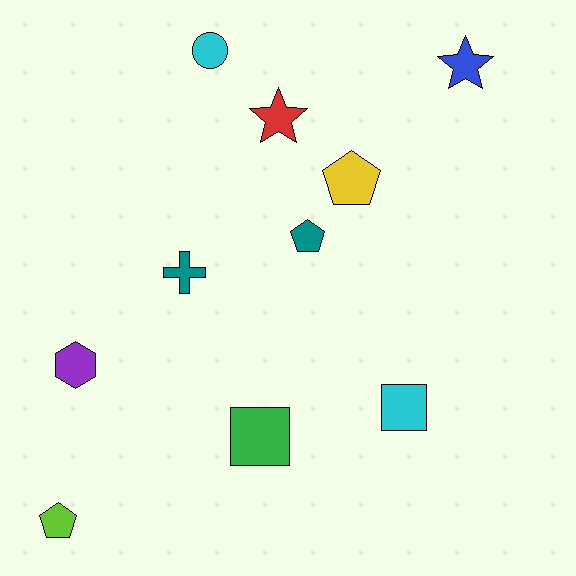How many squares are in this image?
There are 2 squares.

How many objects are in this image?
There are 10 objects.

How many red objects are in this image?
There is 1 red object.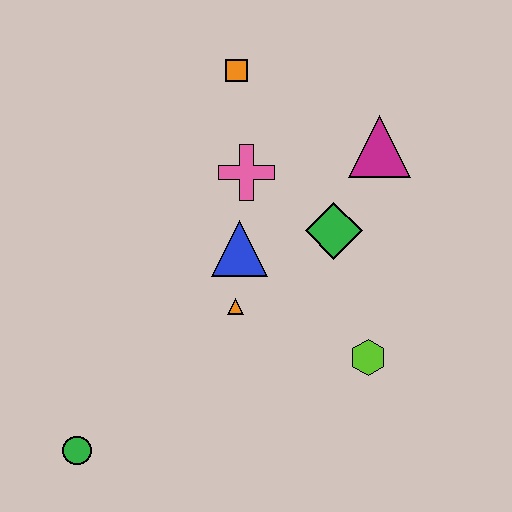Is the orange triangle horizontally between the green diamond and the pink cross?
No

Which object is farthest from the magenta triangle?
The green circle is farthest from the magenta triangle.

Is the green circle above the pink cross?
No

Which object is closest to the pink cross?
The blue triangle is closest to the pink cross.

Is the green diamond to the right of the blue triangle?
Yes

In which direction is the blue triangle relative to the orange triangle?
The blue triangle is above the orange triangle.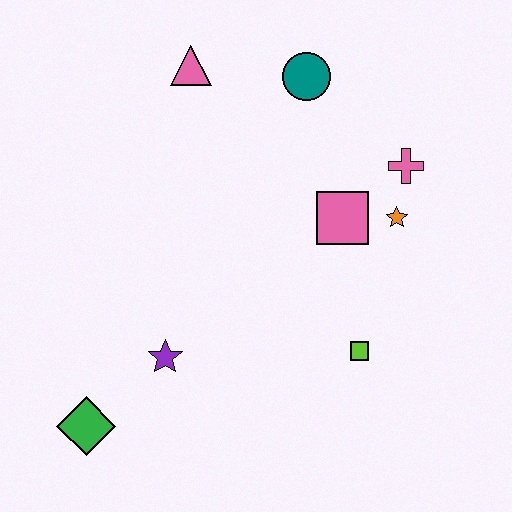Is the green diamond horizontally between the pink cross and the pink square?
No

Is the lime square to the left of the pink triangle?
No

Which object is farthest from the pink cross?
The green diamond is farthest from the pink cross.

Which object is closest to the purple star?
The green diamond is closest to the purple star.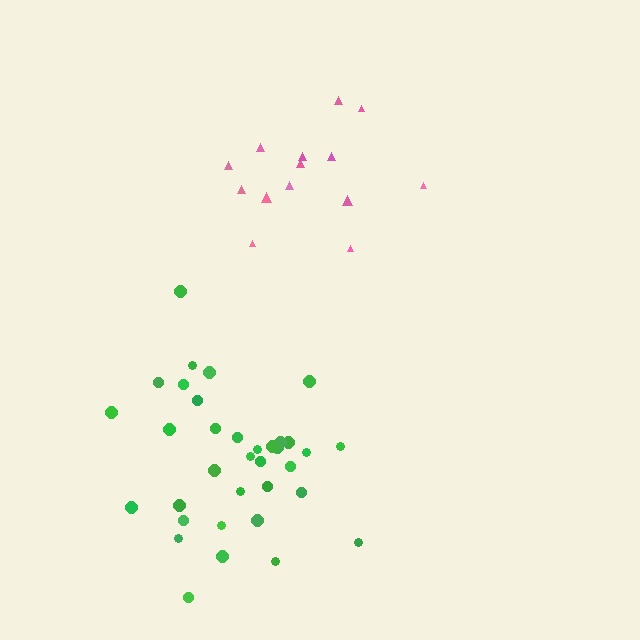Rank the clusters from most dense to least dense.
green, pink.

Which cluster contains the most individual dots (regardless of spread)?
Green (35).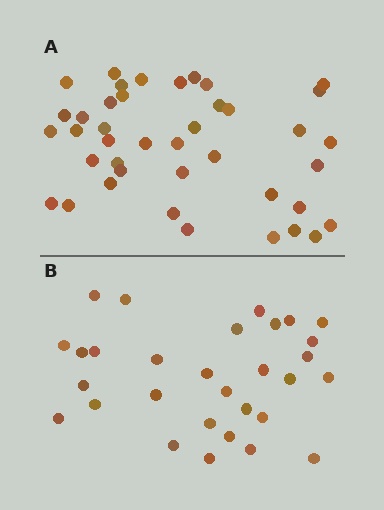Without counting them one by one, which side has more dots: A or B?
Region A (the top region) has more dots.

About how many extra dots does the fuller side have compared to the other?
Region A has roughly 12 or so more dots than region B.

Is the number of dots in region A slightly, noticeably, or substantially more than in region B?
Region A has noticeably more, but not dramatically so. The ratio is roughly 1.4 to 1.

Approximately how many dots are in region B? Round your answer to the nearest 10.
About 30 dots.